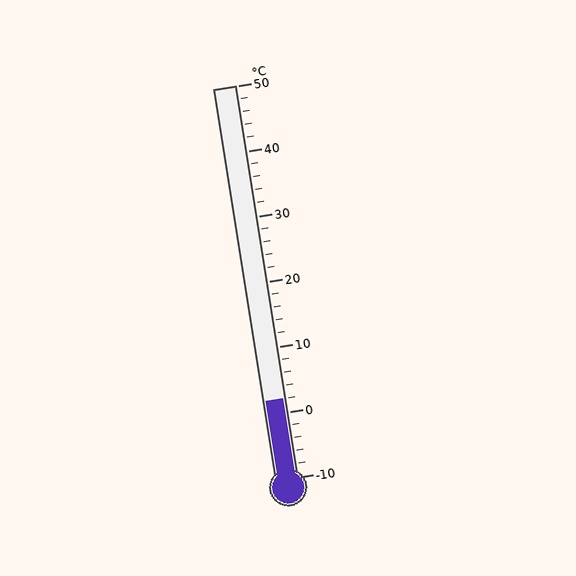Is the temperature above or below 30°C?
The temperature is below 30°C.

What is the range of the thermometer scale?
The thermometer scale ranges from -10°C to 50°C.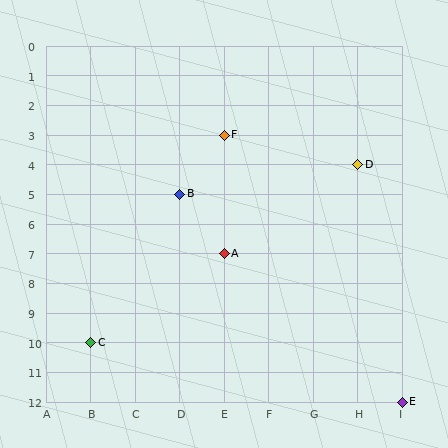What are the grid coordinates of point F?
Point F is at grid coordinates (E, 3).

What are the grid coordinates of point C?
Point C is at grid coordinates (B, 10).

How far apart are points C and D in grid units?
Points C and D are 6 columns and 6 rows apart (about 8.5 grid units diagonally).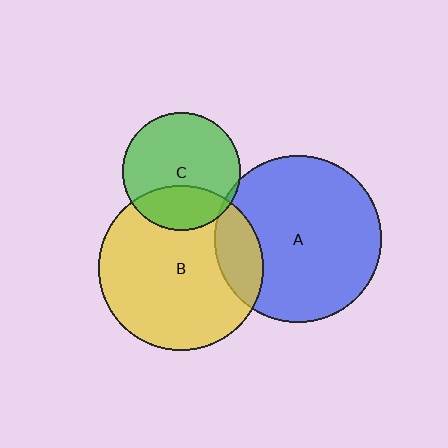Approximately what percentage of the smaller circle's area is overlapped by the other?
Approximately 5%.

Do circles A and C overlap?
Yes.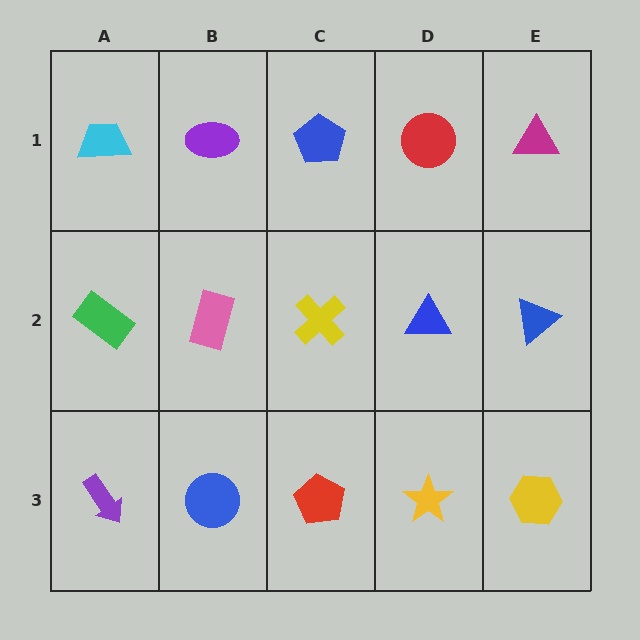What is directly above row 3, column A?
A green rectangle.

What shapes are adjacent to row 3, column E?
A blue triangle (row 2, column E), a yellow star (row 3, column D).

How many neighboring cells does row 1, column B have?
3.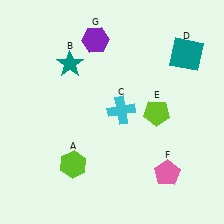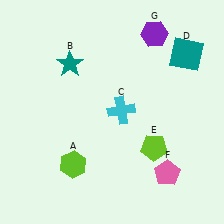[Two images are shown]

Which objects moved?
The objects that moved are: the lime pentagon (E), the purple hexagon (G).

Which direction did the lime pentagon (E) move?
The lime pentagon (E) moved down.